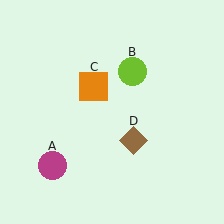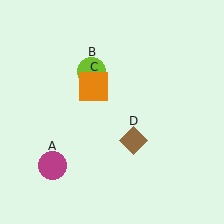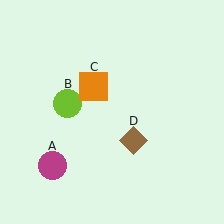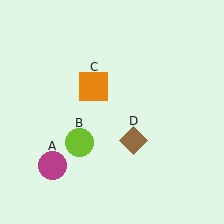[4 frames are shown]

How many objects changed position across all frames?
1 object changed position: lime circle (object B).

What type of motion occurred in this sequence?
The lime circle (object B) rotated counterclockwise around the center of the scene.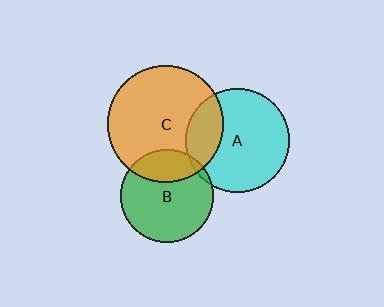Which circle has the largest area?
Circle C (orange).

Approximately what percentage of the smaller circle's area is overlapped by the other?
Approximately 25%.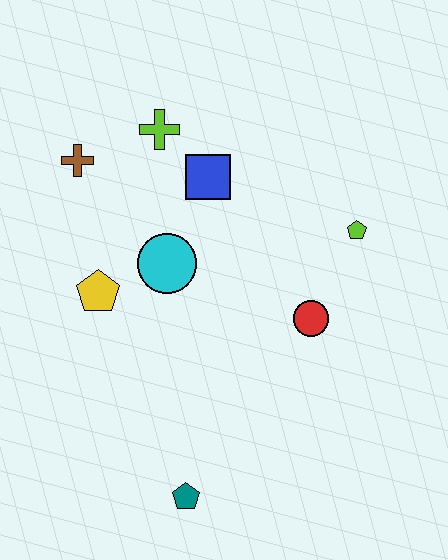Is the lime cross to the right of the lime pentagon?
No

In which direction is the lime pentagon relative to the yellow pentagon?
The lime pentagon is to the right of the yellow pentagon.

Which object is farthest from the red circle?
The brown cross is farthest from the red circle.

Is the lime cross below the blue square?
No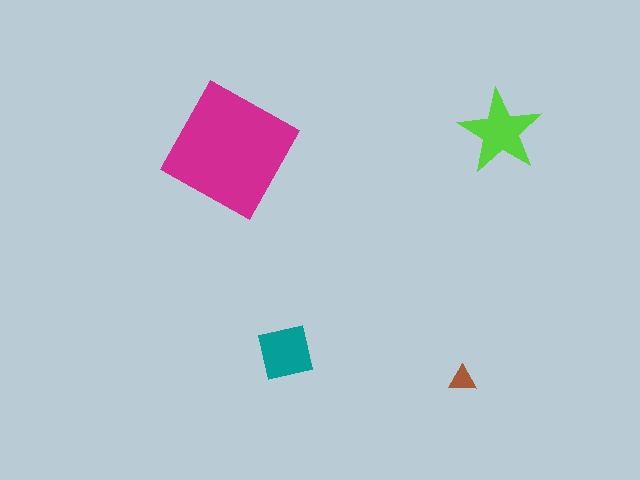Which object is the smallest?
The brown triangle.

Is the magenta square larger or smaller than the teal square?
Larger.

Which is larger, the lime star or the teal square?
The lime star.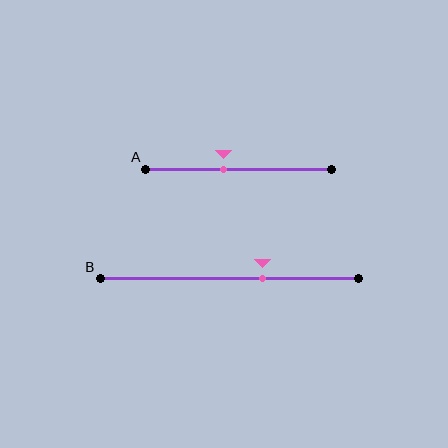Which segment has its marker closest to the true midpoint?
Segment A has its marker closest to the true midpoint.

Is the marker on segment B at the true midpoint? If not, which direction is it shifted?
No, the marker on segment B is shifted to the right by about 13% of the segment length.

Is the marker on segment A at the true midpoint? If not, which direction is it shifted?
No, the marker on segment A is shifted to the left by about 8% of the segment length.